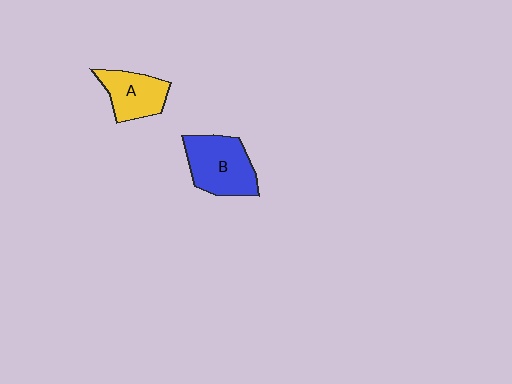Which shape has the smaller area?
Shape A (yellow).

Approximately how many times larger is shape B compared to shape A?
Approximately 1.3 times.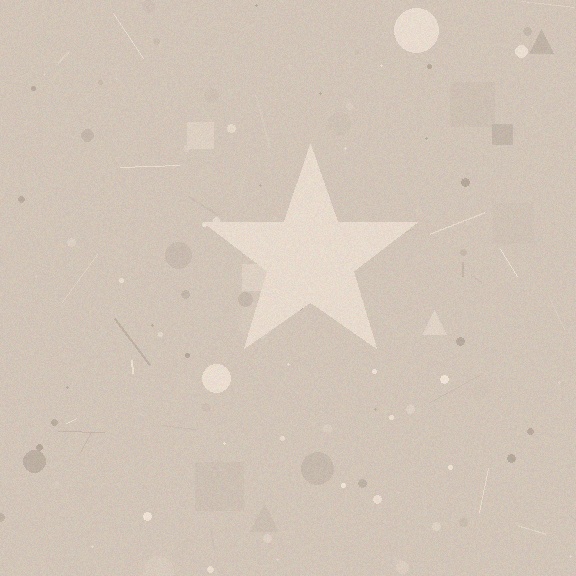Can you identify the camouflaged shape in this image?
The camouflaged shape is a star.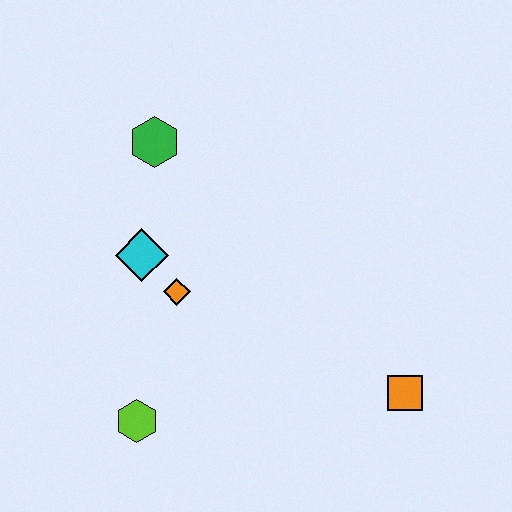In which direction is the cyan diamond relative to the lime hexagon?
The cyan diamond is above the lime hexagon.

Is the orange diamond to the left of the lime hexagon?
No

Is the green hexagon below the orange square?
No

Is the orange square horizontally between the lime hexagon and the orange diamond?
No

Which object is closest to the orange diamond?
The cyan diamond is closest to the orange diamond.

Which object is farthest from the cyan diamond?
The orange square is farthest from the cyan diamond.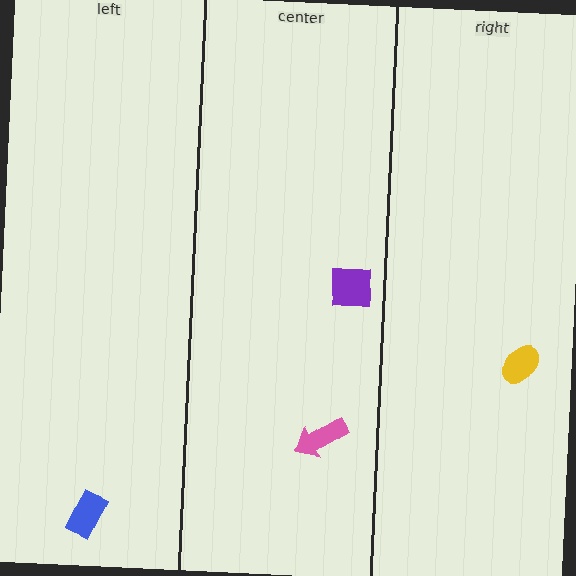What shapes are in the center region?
The pink arrow, the purple square.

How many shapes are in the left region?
1.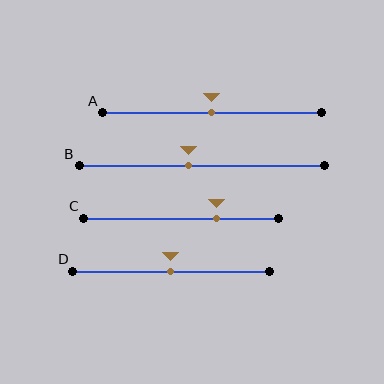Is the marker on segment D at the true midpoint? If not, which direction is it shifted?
Yes, the marker on segment D is at the true midpoint.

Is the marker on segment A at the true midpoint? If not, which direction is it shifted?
Yes, the marker on segment A is at the true midpoint.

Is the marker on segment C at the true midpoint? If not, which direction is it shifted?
No, the marker on segment C is shifted to the right by about 18% of the segment length.